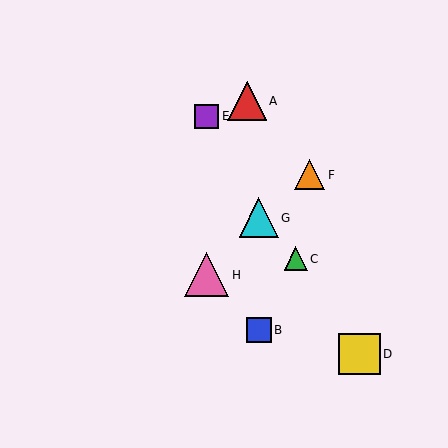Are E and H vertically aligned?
Yes, both are at x≈207.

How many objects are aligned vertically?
2 objects (E, H) are aligned vertically.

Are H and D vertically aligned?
No, H is at x≈207 and D is at x≈359.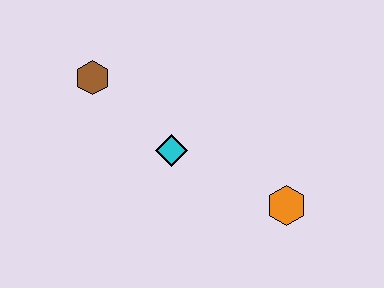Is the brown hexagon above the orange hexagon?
Yes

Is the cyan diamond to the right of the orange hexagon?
No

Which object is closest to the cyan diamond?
The brown hexagon is closest to the cyan diamond.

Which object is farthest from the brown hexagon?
The orange hexagon is farthest from the brown hexagon.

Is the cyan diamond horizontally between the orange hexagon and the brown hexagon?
Yes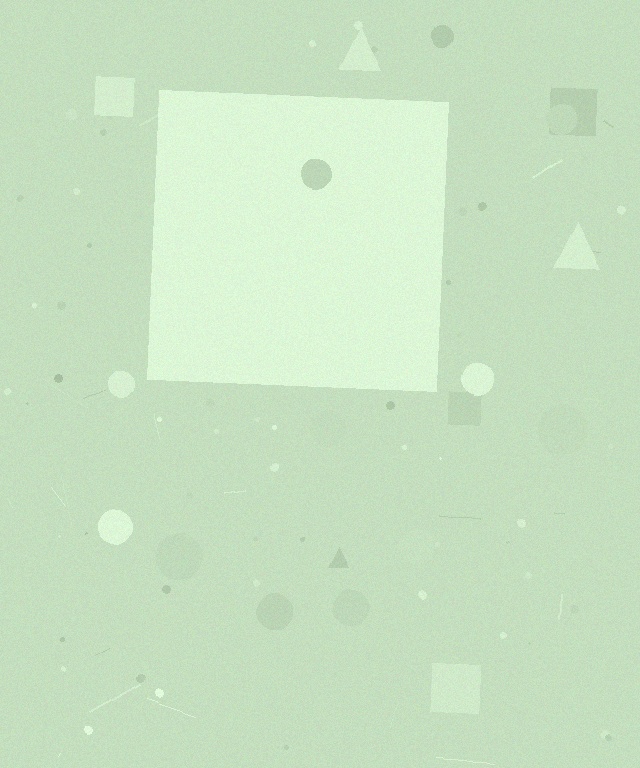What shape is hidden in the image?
A square is hidden in the image.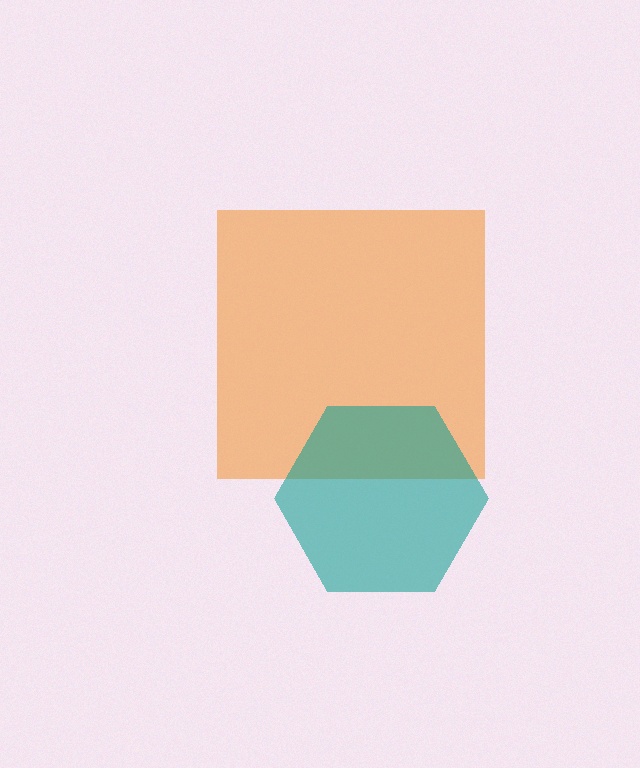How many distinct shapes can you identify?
There are 2 distinct shapes: an orange square, a teal hexagon.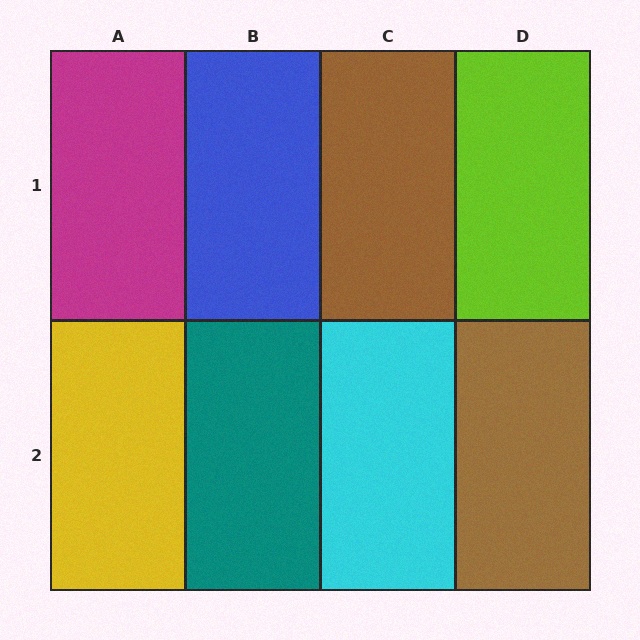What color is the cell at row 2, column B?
Teal.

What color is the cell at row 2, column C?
Cyan.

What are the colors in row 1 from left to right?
Magenta, blue, brown, lime.